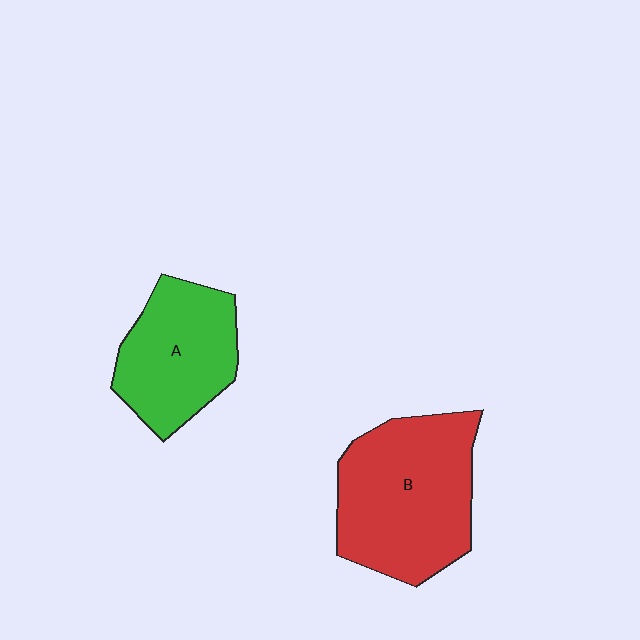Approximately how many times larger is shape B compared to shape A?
Approximately 1.4 times.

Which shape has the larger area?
Shape B (red).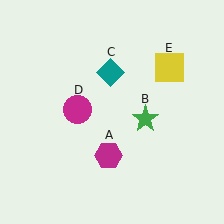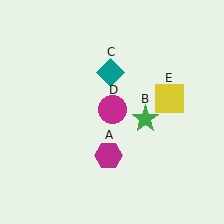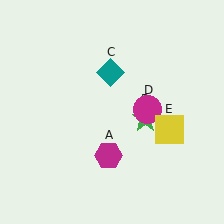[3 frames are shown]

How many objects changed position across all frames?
2 objects changed position: magenta circle (object D), yellow square (object E).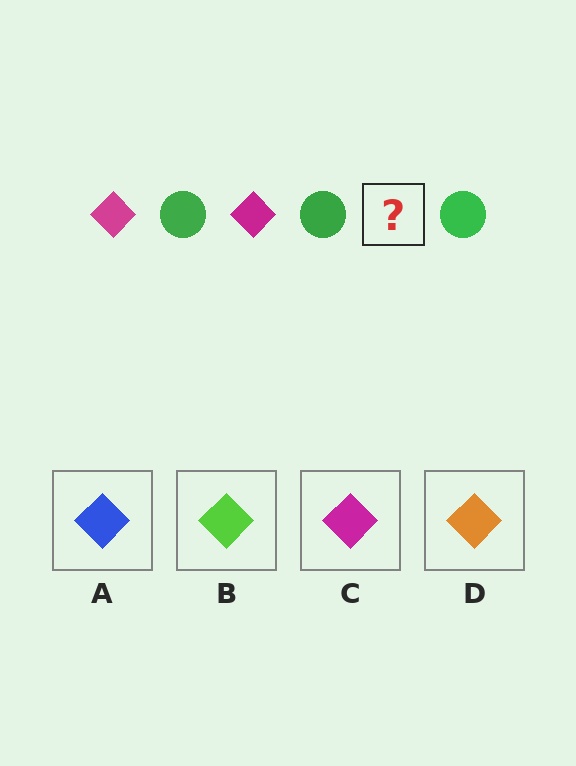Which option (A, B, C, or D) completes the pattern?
C.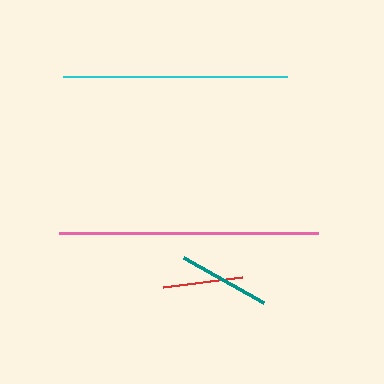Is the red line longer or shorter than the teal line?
The teal line is longer than the red line.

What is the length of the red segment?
The red segment is approximately 80 pixels long.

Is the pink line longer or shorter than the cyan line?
The pink line is longer than the cyan line.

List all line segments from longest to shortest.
From longest to shortest: pink, cyan, teal, red.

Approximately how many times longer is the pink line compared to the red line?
The pink line is approximately 3.3 times the length of the red line.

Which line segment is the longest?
The pink line is the longest at approximately 259 pixels.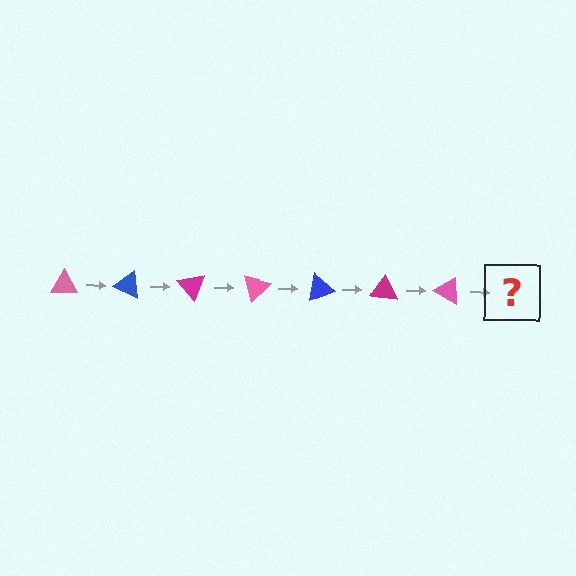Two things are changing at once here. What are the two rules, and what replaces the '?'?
The two rules are that it rotates 25 degrees each step and the color cycles through pink, blue, and magenta. The '?' should be a blue triangle, rotated 175 degrees from the start.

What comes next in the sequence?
The next element should be a blue triangle, rotated 175 degrees from the start.